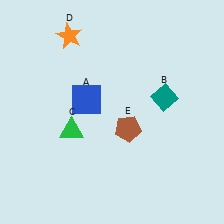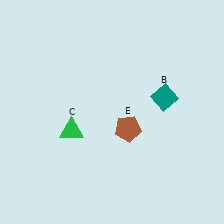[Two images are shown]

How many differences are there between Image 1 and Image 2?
There are 2 differences between the two images.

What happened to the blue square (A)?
The blue square (A) was removed in Image 2. It was in the top-left area of Image 1.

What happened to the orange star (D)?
The orange star (D) was removed in Image 2. It was in the top-left area of Image 1.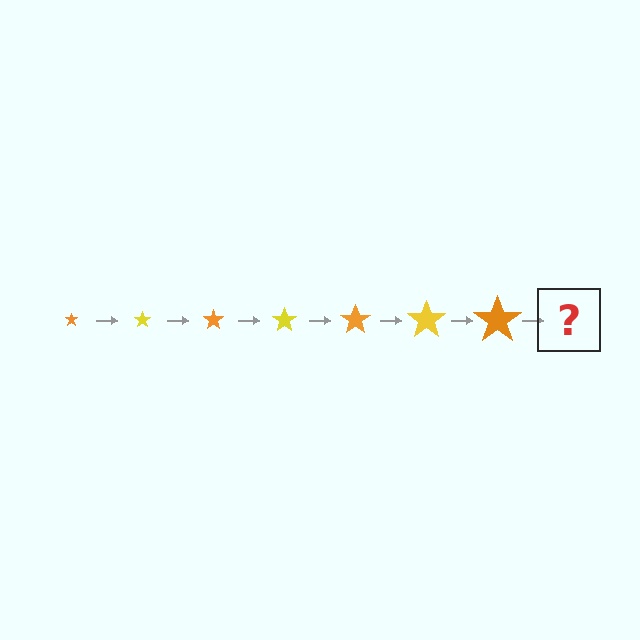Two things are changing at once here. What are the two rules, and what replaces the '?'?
The two rules are that the star grows larger each step and the color cycles through orange and yellow. The '?' should be a yellow star, larger than the previous one.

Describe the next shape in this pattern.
It should be a yellow star, larger than the previous one.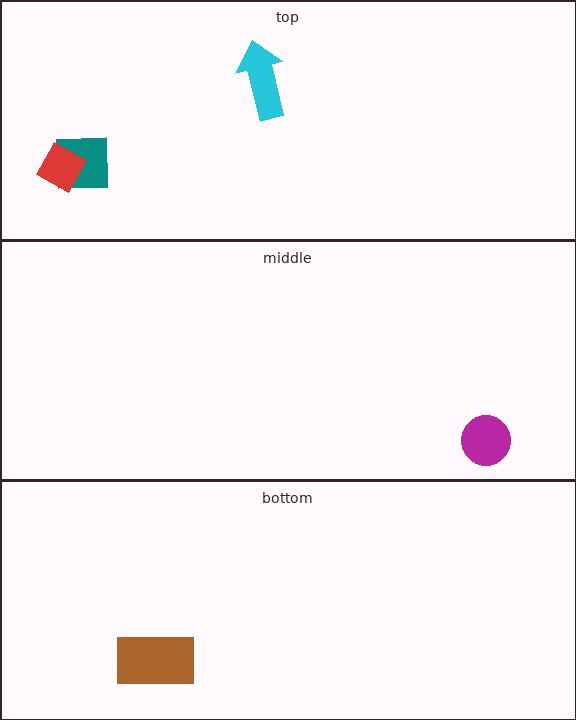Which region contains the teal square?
The top region.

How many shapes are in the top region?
3.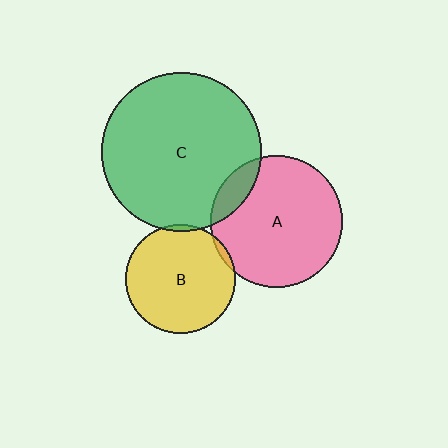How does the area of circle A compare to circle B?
Approximately 1.4 times.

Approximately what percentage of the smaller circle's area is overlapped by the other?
Approximately 5%.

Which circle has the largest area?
Circle C (green).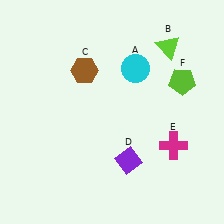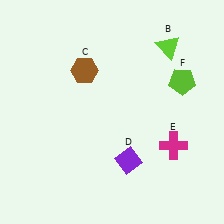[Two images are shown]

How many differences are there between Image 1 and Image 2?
There is 1 difference between the two images.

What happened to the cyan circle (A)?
The cyan circle (A) was removed in Image 2. It was in the top-right area of Image 1.